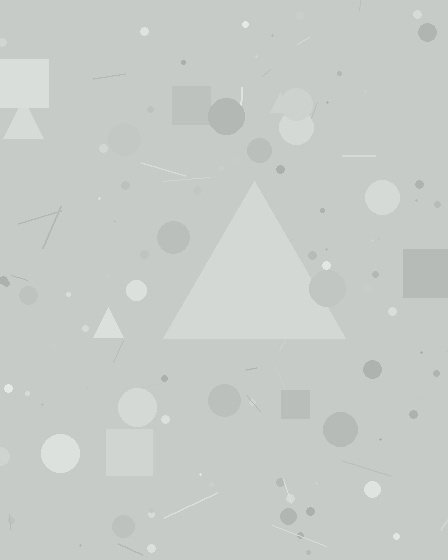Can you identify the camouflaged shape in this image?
The camouflaged shape is a triangle.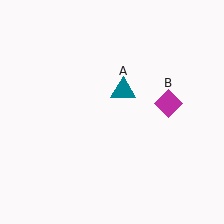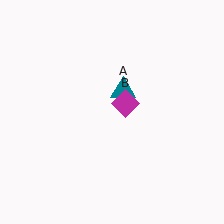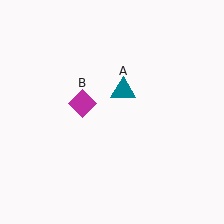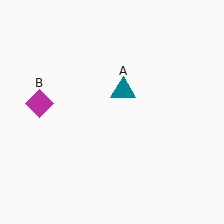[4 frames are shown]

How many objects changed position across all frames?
1 object changed position: magenta diamond (object B).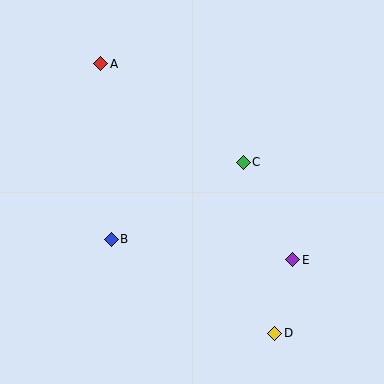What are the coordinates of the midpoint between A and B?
The midpoint between A and B is at (106, 152).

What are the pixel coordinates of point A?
Point A is at (101, 64).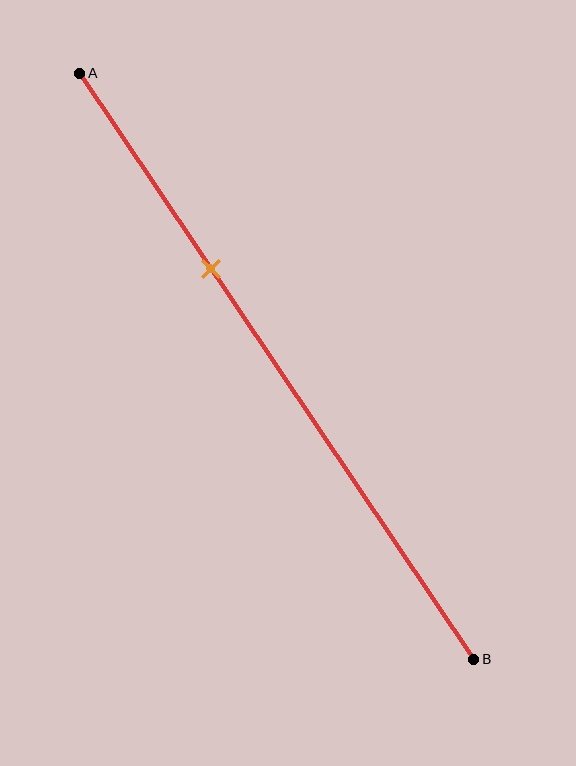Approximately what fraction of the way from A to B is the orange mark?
The orange mark is approximately 35% of the way from A to B.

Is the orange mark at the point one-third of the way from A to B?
Yes, the mark is approximately at the one-third point.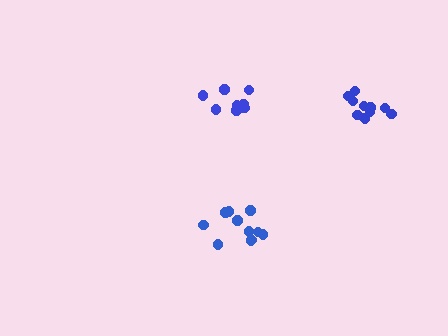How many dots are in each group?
Group 1: 10 dots, Group 2: 8 dots, Group 3: 11 dots (29 total).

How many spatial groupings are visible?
There are 3 spatial groupings.